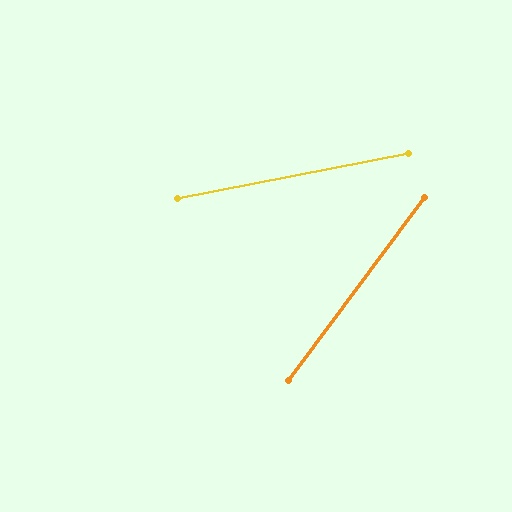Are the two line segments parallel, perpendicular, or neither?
Neither parallel nor perpendicular — they differ by about 43°.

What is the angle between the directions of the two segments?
Approximately 43 degrees.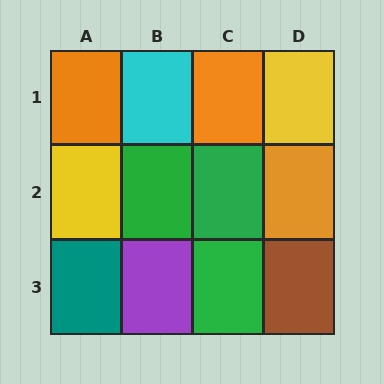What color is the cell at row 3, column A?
Teal.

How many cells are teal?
1 cell is teal.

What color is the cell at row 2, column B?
Green.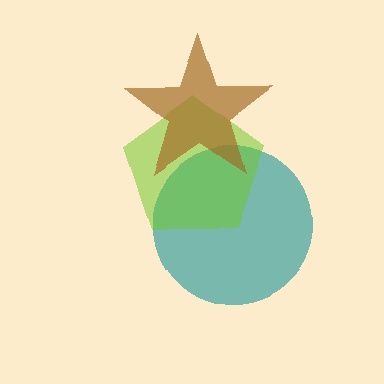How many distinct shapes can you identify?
There are 3 distinct shapes: a teal circle, a lime pentagon, a brown star.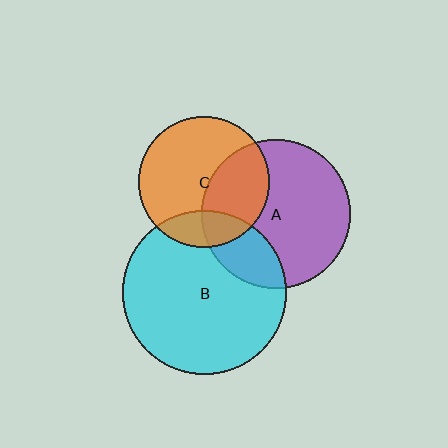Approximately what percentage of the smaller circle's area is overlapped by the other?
Approximately 35%.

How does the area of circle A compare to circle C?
Approximately 1.3 times.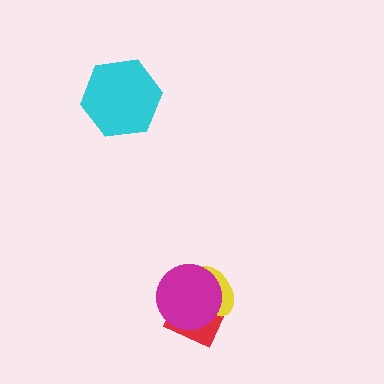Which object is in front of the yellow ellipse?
The magenta circle is in front of the yellow ellipse.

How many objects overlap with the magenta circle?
2 objects overlap with the magenta circle.